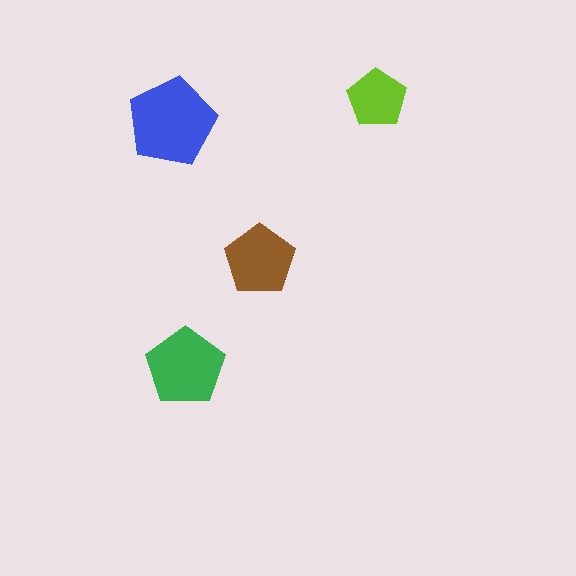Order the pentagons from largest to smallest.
the blue one, the green one, the brown one, the lime one.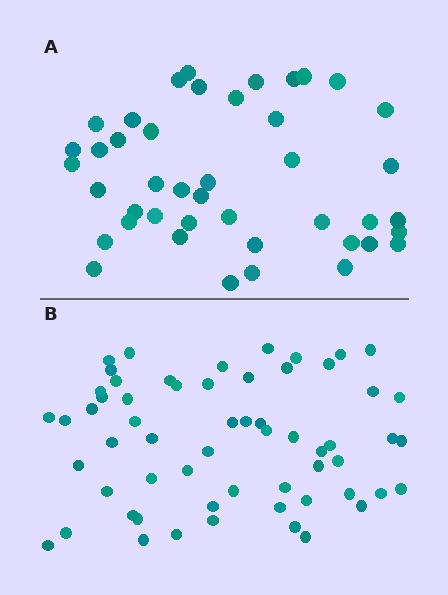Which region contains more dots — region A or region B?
Region B (the bottom region) has more dots.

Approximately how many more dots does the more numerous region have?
Region B has approximately 15 more dots than region A.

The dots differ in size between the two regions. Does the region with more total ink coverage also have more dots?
No. Region A has more total ink coverage because its dots are larger, but region B actually contains more individual dots. Total area can be misleading — the number of items is what matters here.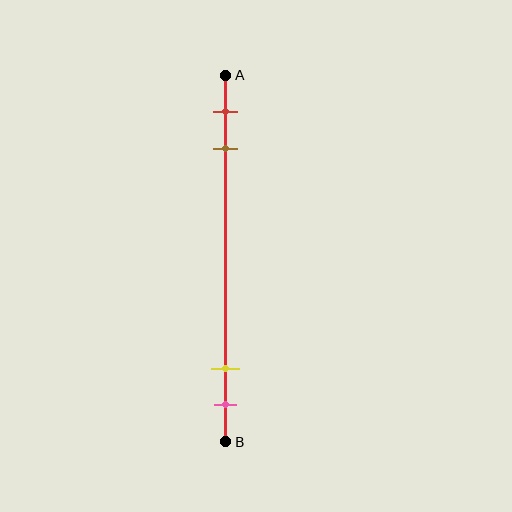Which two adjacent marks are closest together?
The yellow and pink marks are the closest adjacent pair.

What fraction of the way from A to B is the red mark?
The red mark is approximately 10% (0.1) of the way from A to B.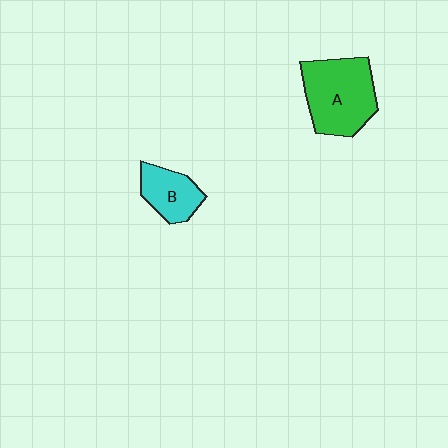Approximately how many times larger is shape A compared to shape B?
Approximately 1.8 times.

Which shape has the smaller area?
Shape B (cyan).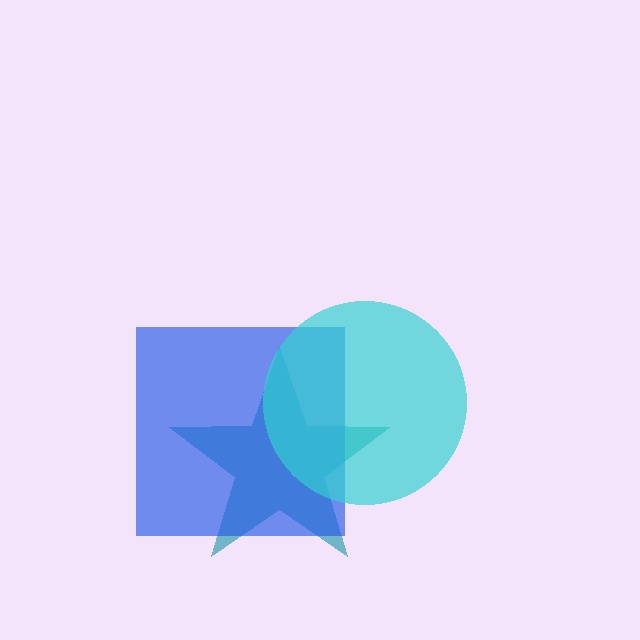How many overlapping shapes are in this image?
There are 3 overlapping shapes in the image.